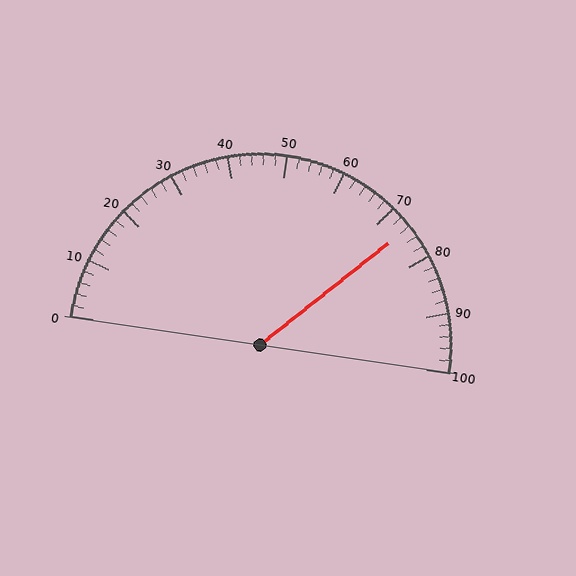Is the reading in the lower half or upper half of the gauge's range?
The reading is in the upper half of the range (0 to 100).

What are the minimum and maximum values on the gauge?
The gauge ranges from 0 to 100.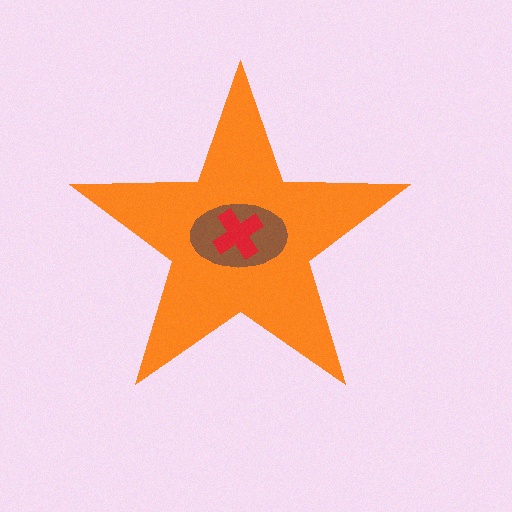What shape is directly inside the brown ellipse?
The red cross.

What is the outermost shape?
The orange star.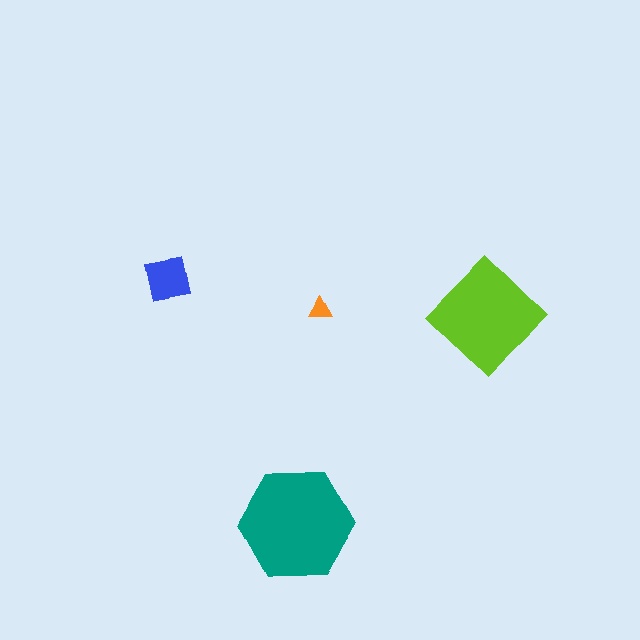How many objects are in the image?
There are 4 objects in the image.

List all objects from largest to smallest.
The teal hexagon, the lime diamond, the blue square, the orange triangle.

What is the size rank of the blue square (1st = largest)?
3rd.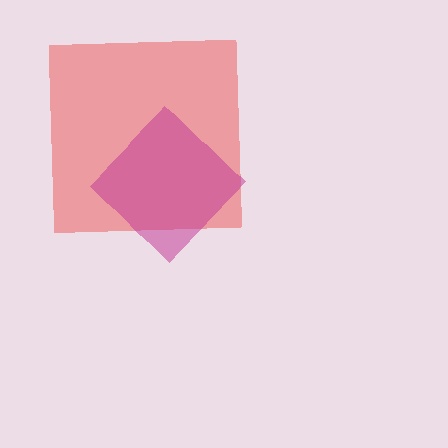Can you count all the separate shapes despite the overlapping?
Yes, there are 2 separate shapes.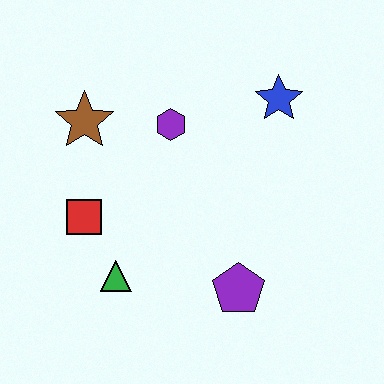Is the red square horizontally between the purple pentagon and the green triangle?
No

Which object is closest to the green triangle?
The red square is closest to the green triangle.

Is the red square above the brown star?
No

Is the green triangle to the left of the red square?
No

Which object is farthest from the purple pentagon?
The brown star is farthest from the purple pentagon.